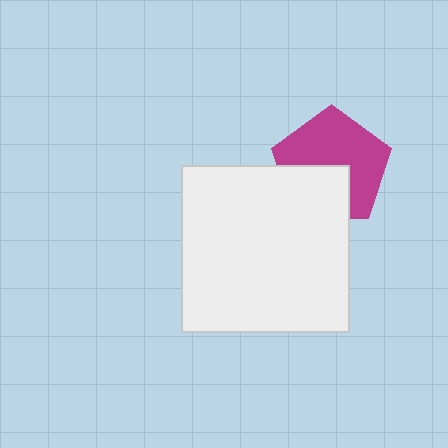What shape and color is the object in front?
The object in front is a white square.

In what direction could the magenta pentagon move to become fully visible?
The magenta pentagon could move up. That would shift it out from behind the white square entirely.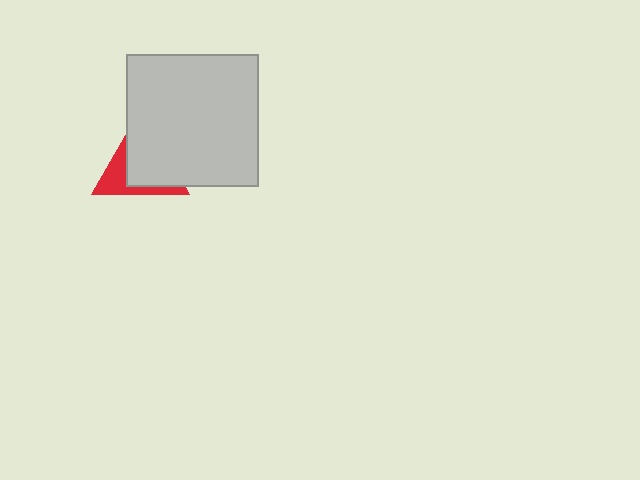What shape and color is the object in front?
The object in front is a light gray square.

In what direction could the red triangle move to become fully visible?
The red triangle could move toward the lower-left. That would shift it out from behind the light gray square entirely.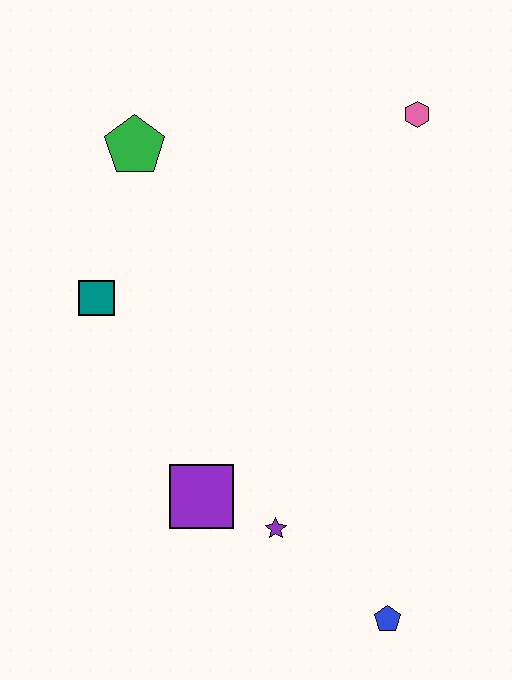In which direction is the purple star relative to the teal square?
The purple star is below the teal square.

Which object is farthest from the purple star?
The pink hexagon is farthest from the purple star.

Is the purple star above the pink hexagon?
No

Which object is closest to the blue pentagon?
The purple star is closest to the blue pentagon.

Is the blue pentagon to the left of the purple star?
No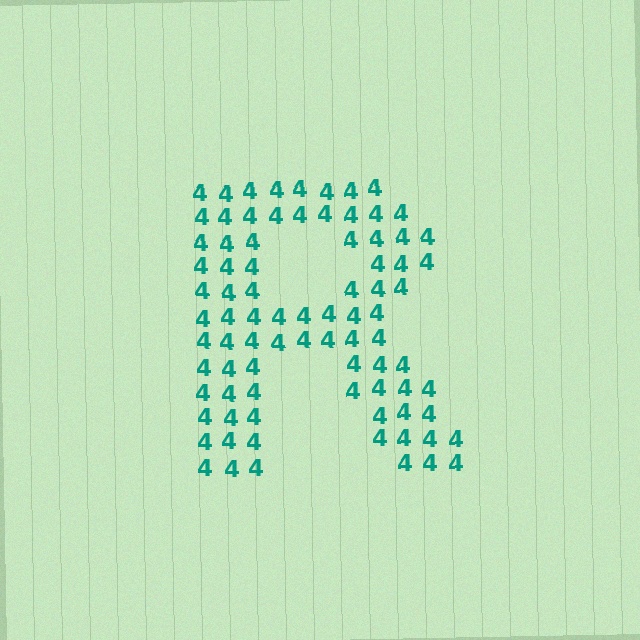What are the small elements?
The small elements are digit 4's.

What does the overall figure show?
The overall figure shows the letter R.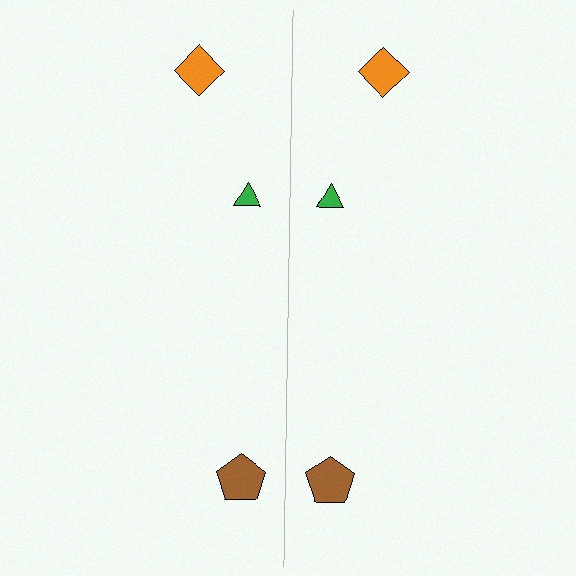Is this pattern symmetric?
Yes, this pattern has bilateral (reflection) symmetry.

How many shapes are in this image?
There are 6 shapes in this image.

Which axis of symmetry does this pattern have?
The pattern has a vertical axis of symmetry running through the center of the image.